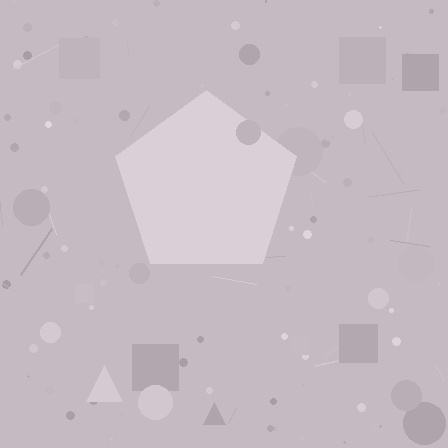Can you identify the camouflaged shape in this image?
The camouflaged shape is a pentagon.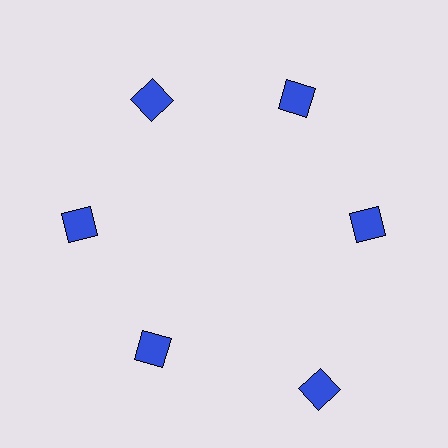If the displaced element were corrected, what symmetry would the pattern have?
It would have 6-fold rotational symmetry — the pattern would map onto itself every 60 degrees.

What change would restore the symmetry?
The symmetry would be restored by moving it inward, back onto the ring so that all 6 squares sit at equal angles and equal distance from the center.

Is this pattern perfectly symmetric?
No. The 6 blue squares are arranged in a ring, but one element near the 5 o'clock position is pushed outward from the center, breaking the 6-fold rotational symmetry.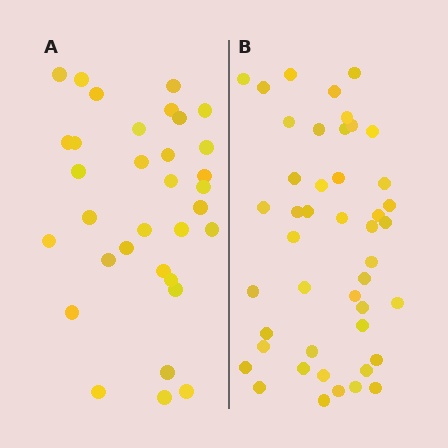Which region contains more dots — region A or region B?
Region B (the right region) has more dots.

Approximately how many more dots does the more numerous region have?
Region B has roughly 12 or so more dots than region A.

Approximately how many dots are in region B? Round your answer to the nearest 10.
About 40 dots. (The exact count is 45, which rounds to 40.)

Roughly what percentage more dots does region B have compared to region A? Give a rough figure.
About 35% more.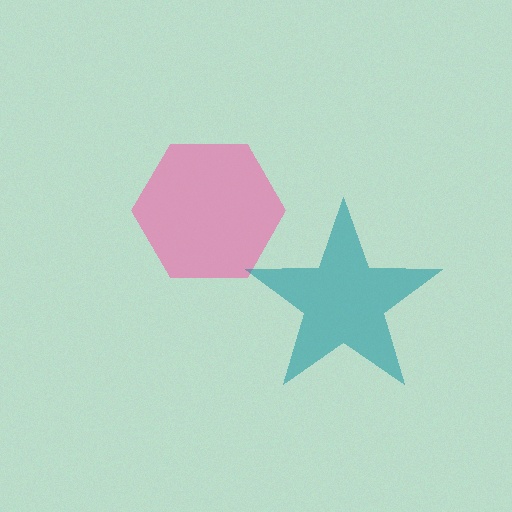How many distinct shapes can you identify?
There are 2 distinct shapes: a pink hexagon, a teal star.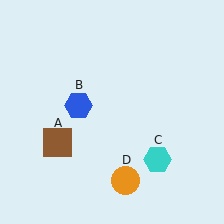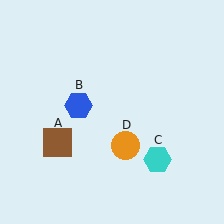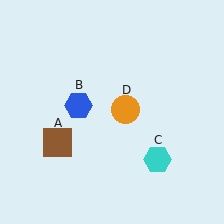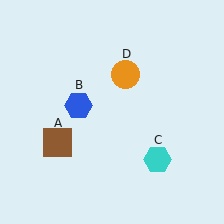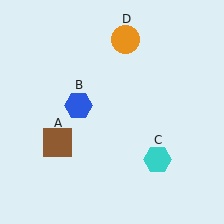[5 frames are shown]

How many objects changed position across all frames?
1 object changed position: orange circle (object D).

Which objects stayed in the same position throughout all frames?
Brown square (object A) and blue hexagon (object B) and cyan hexagon (object C) remained stationary.